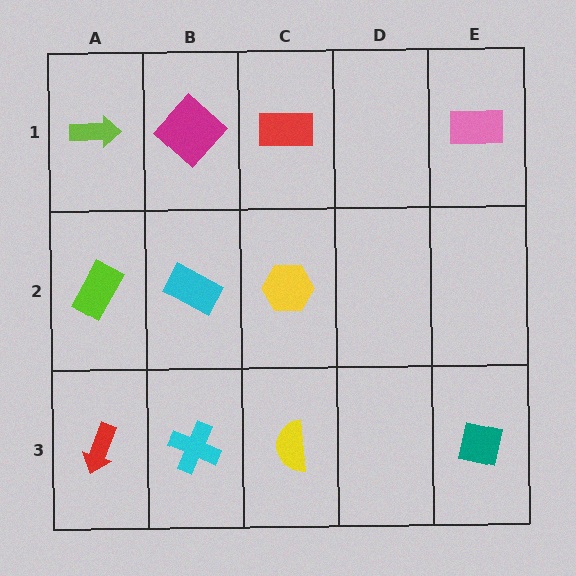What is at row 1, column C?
A red rectangle.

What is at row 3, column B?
A cyan cross.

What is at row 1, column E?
A pink rectangle.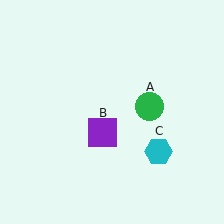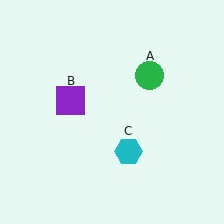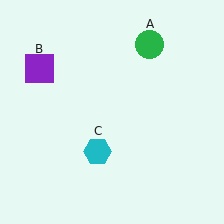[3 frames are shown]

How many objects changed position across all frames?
3 objects changed position: green circle (object A), purple square (object B), cyan hexagon (object C).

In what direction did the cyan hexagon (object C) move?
The cyan hexagon (object C) moved left.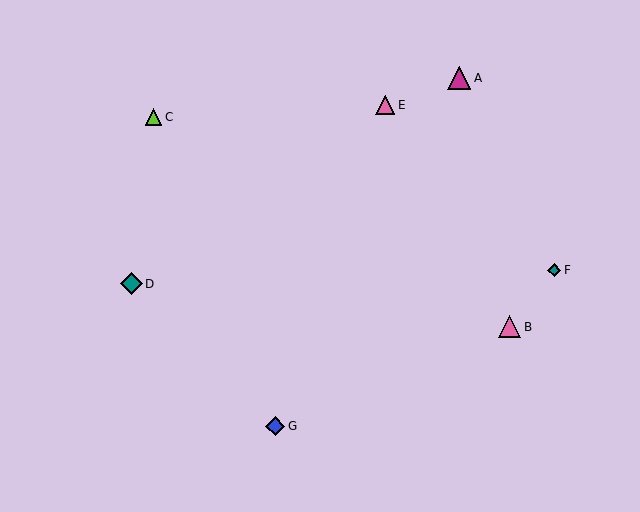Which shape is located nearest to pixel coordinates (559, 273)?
The teal diamond (labeled F) at (554, 270) is nearest to that location.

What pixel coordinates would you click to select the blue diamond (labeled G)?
Click at (275, 426) to select the blue diamond G.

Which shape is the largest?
The magenta triangle (labeled A) is the largest.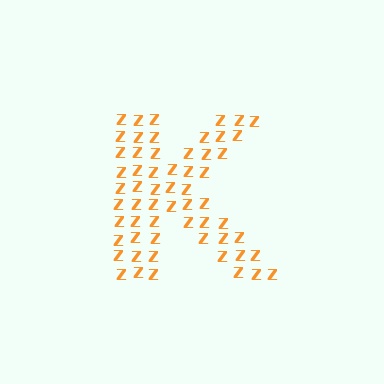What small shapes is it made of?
It is made of small letter Z's.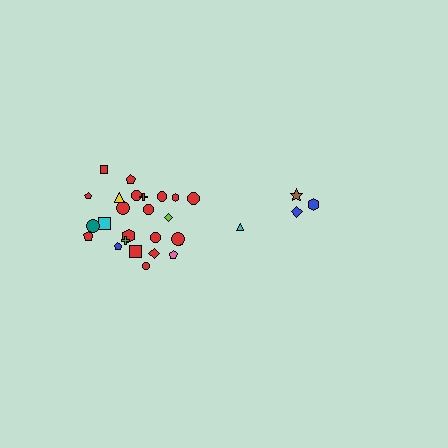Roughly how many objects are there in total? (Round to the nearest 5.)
Roughly 30 objects in total.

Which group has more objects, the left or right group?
The left group.